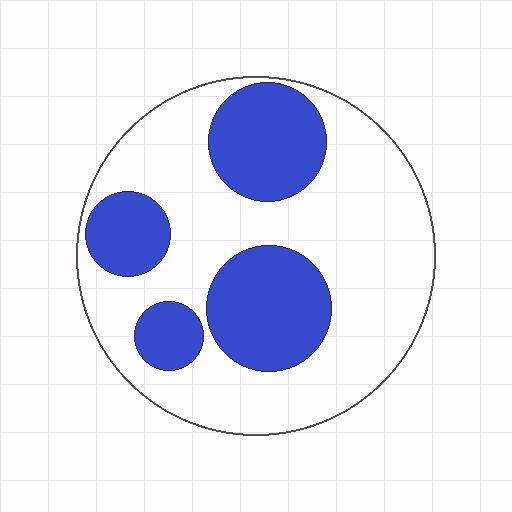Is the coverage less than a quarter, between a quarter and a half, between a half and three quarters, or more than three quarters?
Between a quarter and a half.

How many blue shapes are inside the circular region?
4.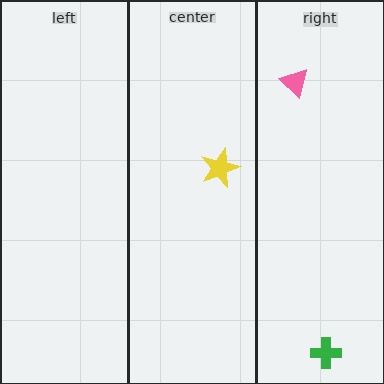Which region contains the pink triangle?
The right region.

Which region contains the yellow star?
The center region.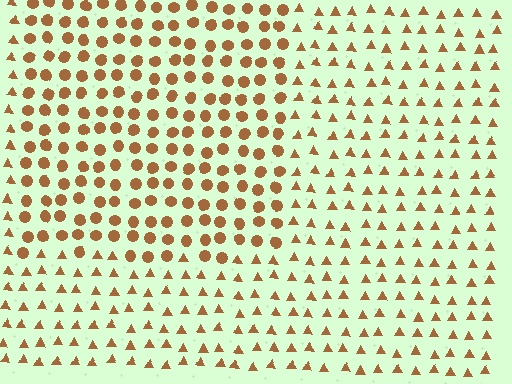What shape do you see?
I see a rectangle.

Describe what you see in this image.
The image is filled with small brown elements arranged in a uniform grid. A rectangle-shaped region contains circles, while the surrounding area contains triangles. The boundary is defined purely by the change in element shape.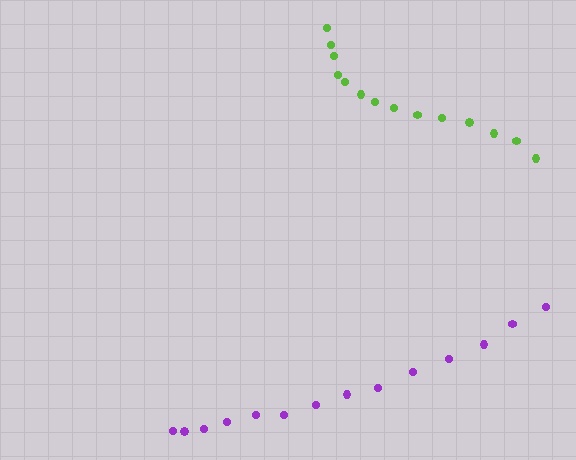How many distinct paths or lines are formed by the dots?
There are 2 distinct paths.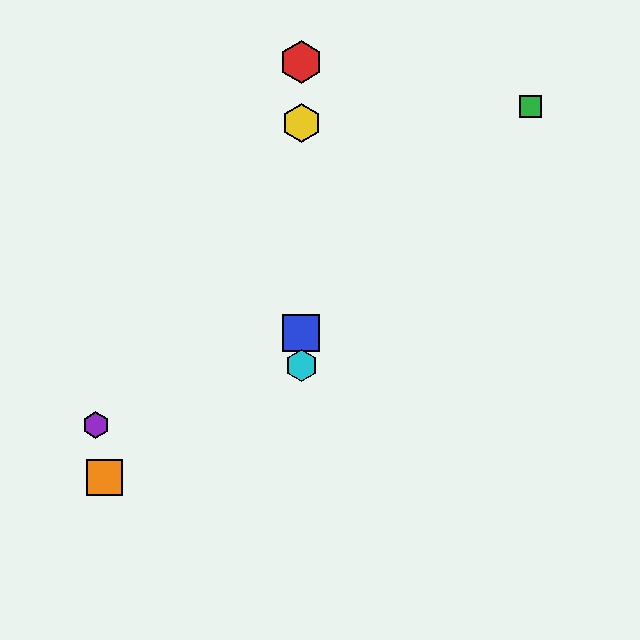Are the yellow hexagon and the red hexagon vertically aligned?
Yes, both are at x≈301.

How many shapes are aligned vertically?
4 shapes (the red hexagon, the blue square, the yellow hexagon, the cyan hexagon) are aligned vertically.